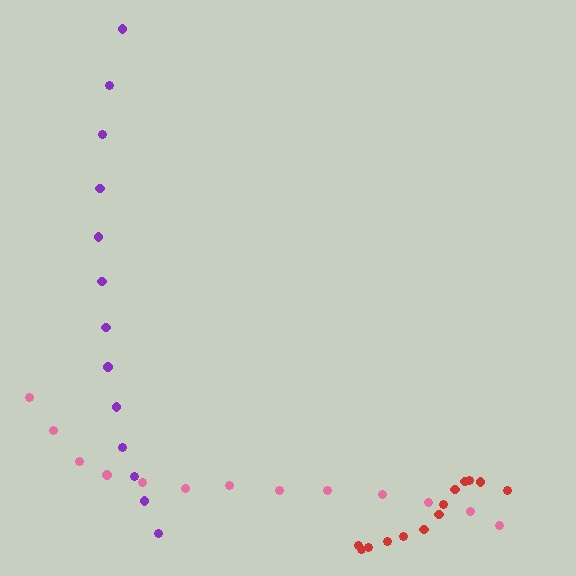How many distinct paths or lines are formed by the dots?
There are 3 distinct paths.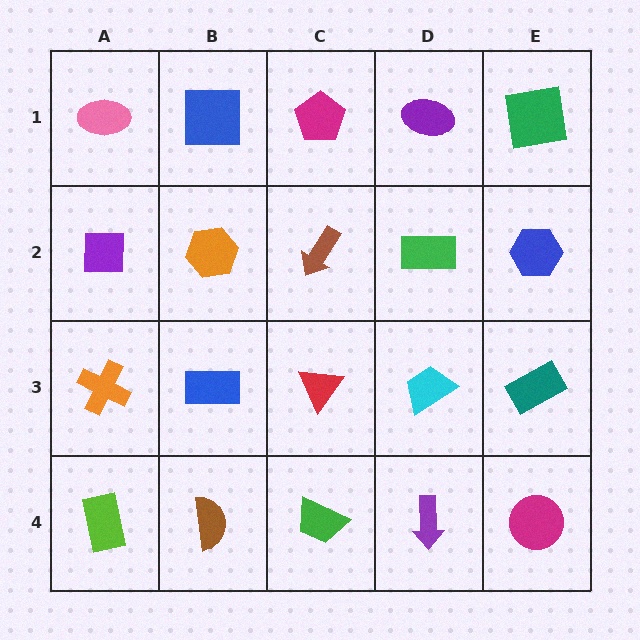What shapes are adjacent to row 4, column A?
An orange cross (row 3, column A), a brown semicircle (row 4, column B).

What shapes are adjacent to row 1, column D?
A green rectangle (row 2, column D), a magenta pentagon (row 1, column C), a green square (row 1, column E).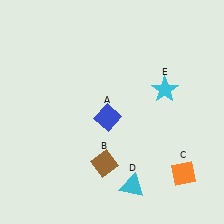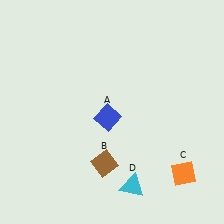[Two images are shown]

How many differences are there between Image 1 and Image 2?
There is 1 difference between the two images.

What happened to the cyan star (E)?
The cyan star (E) was removed in Image 2. It was in the top-right area of Image 1.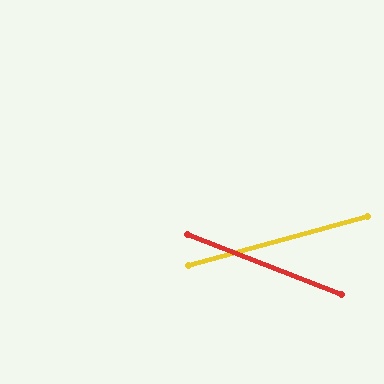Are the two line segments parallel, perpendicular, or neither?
Neither parallel nor perpendicular — they differ by about 36°.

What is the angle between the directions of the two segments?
Approximately 36 degrees.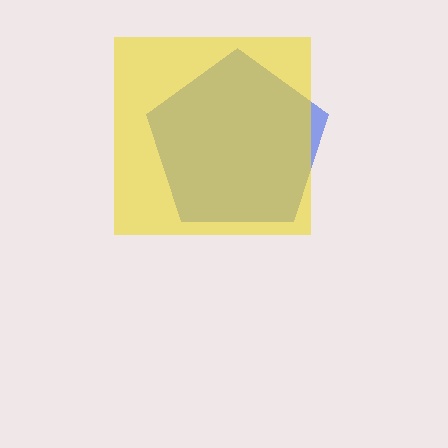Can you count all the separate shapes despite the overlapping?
Yes, there are 2 separate shapes.